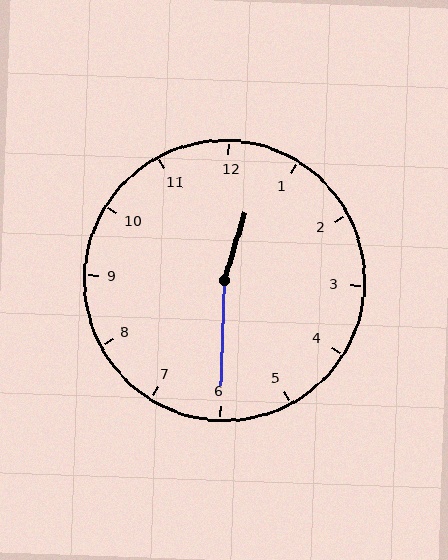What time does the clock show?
12:30.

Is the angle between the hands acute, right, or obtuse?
It is obtuse.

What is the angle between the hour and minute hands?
Approximately 165 degrees.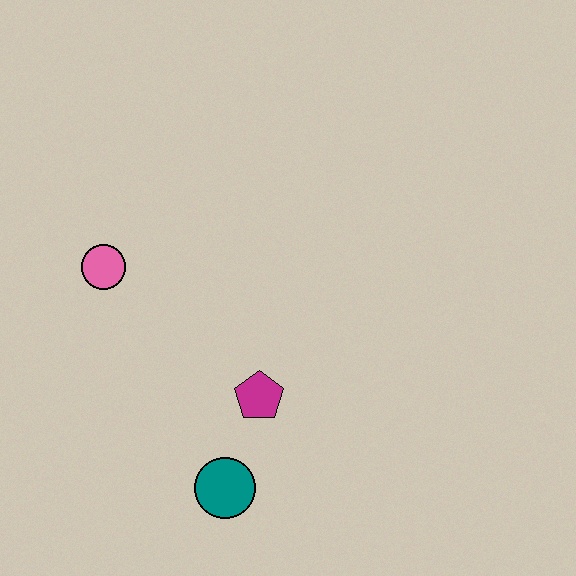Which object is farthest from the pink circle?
The teal circle is farthest from the pink circle.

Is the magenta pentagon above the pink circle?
No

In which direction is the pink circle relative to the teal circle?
The pink circle is above the teal circle.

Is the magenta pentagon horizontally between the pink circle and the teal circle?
No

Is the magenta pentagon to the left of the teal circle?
No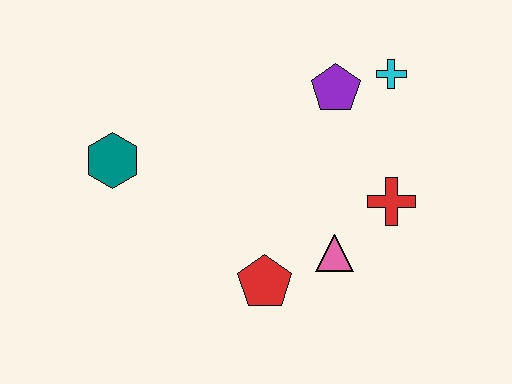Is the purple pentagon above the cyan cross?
No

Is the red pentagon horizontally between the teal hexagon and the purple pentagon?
Yes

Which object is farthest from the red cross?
The teal hexagon is farthest from the red cross.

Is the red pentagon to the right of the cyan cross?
No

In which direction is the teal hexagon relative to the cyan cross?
The teal hexagon is to the left of the cyan cross.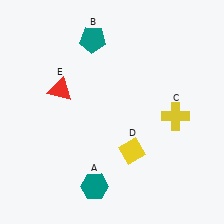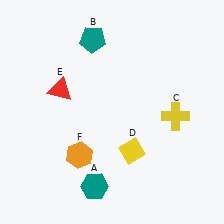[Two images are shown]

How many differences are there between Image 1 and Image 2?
There is 1 difference between the two images.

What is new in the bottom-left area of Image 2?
An orange hexagon (F) was added in the bottom-left area of Image 2.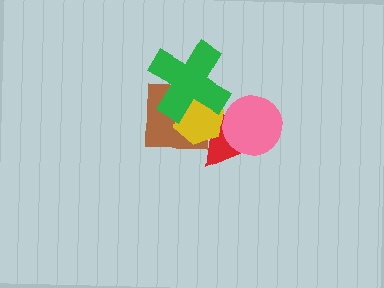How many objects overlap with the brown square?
3 objects overlap with the brown square.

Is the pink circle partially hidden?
No, no other shape covers it.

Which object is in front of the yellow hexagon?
The green cross is in front of the yellow hexagon.